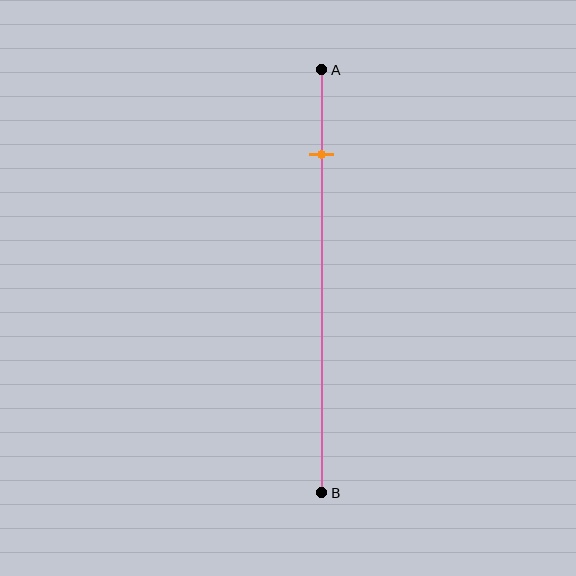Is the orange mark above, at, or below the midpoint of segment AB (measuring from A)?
The orange mark is above the midpoint of segment AB.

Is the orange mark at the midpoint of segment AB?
No, the mark is at about 20% from A, not at the 50% midpoint.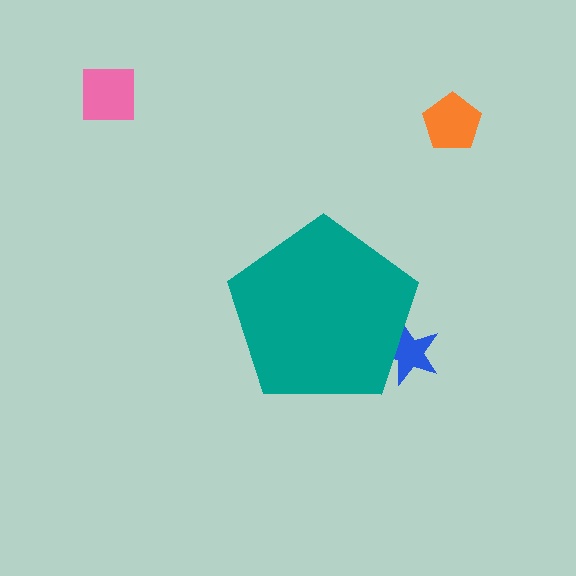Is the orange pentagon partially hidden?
No, the orange pentagon is fully visible.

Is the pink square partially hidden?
No, the pink square is fully visible.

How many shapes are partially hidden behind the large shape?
1 shape is partially hidden.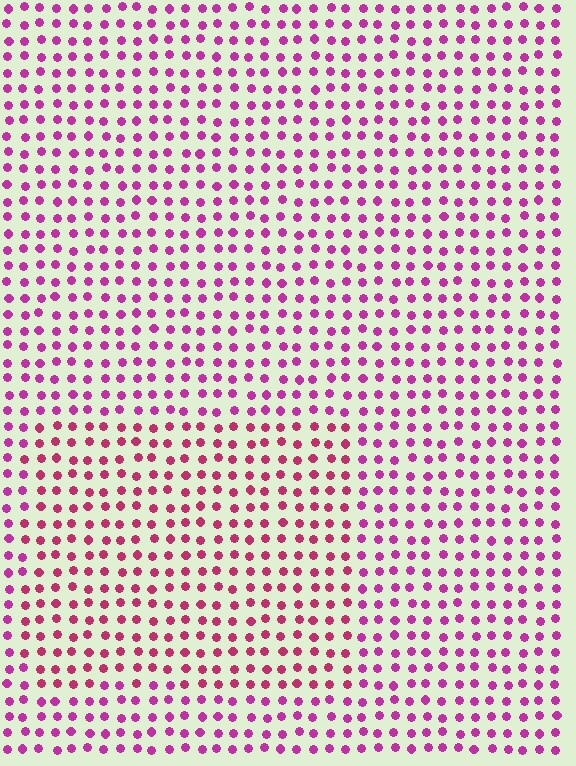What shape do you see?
I see a rectangle.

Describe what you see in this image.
The image is filled with small magenta elements in a uniform arrangement. A rectangle-shaped region is visible where the elements are tinted to a slightly different hue, forming a subtle color boundary.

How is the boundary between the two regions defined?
The boundary is defined purely by a slight shift in hue (about 23 degrees). Spacing, size, and orientation are identical on both sides.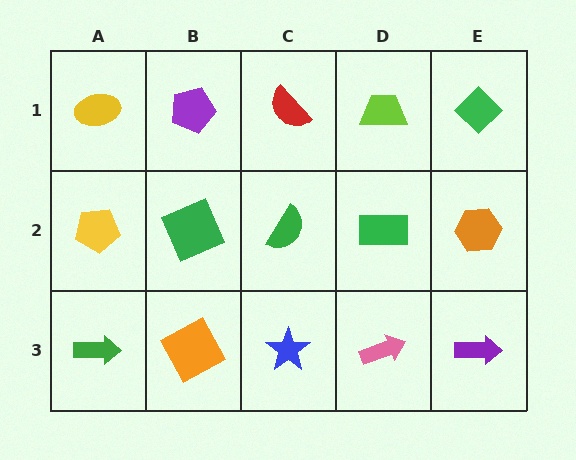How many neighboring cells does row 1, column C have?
3.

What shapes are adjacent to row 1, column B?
A green square (row 2, column B), a yellow ellipse (row 1, column A), a red semicircle (row 1, column C).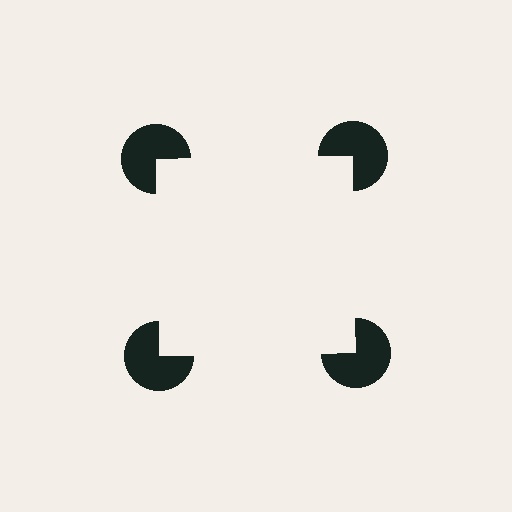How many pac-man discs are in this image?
There are 4 — one at each vertex of the illusory square.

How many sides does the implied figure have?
4 sides.